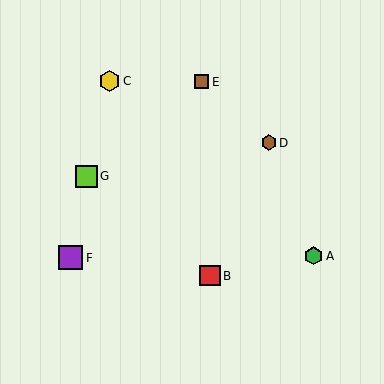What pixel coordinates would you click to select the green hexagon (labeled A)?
Click at (314, 256) to select the green hexagon A.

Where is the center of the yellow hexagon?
The center of the yellow hexagon is at (110, 81).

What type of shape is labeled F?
Shape F is a purple square.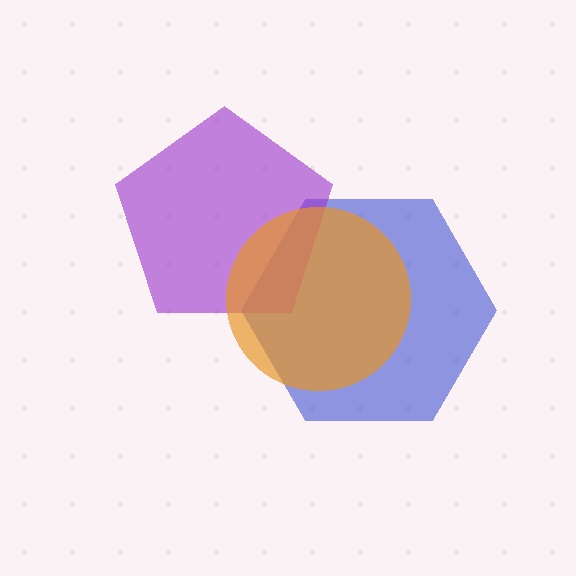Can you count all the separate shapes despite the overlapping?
Yes, there are 3 separate shapes.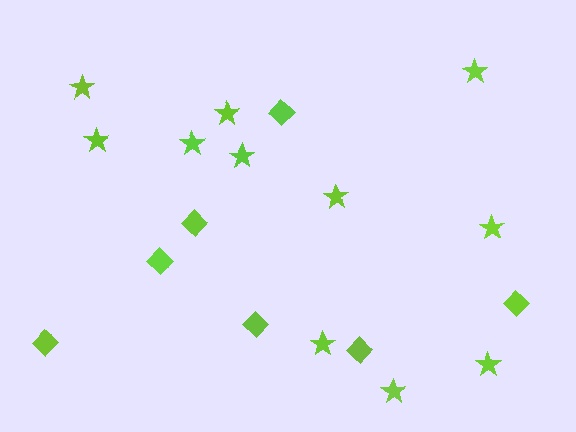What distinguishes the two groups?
There are 2 groups: one group of diamonds (7) and one group of stars (11).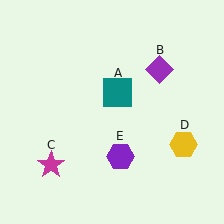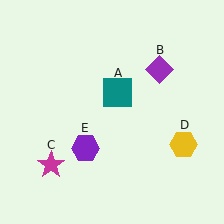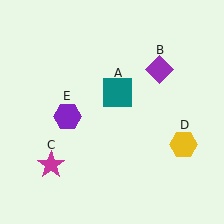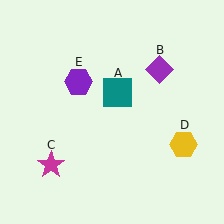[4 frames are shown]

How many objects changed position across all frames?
1 object changed position: purple hexagon (object E).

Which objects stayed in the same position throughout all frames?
Teal square (object A) and purple diamond (object B) and magenta star (object C) and yellow hexagon (object D) remained stationary.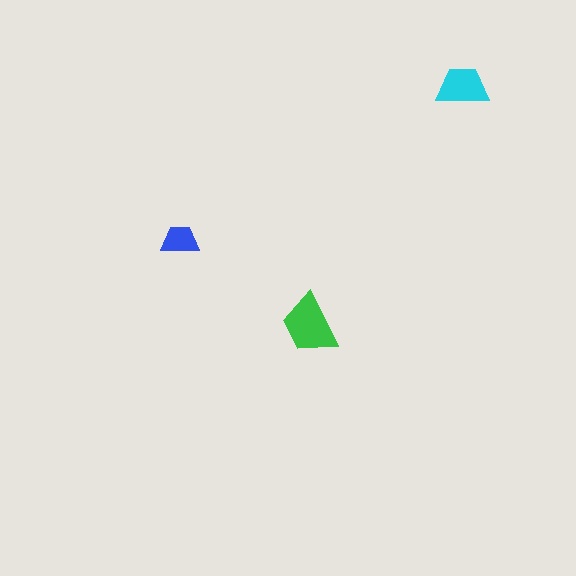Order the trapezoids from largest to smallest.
the green one, the cyan one, the blue one.